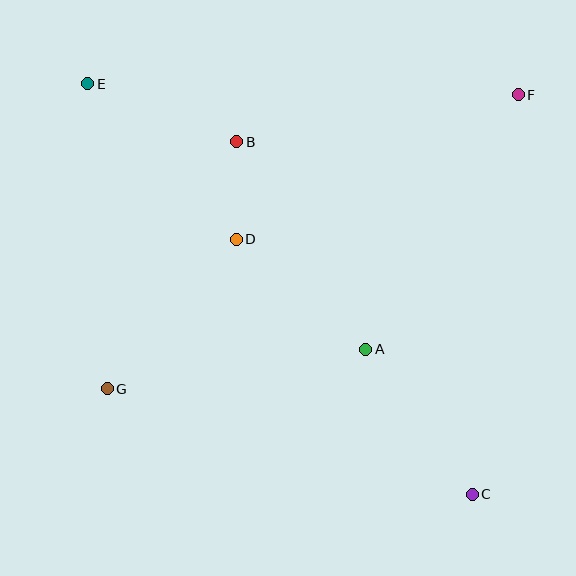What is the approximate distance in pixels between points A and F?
The distance between A and F is approximately 297 pixels.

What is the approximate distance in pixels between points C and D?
The distance between C and D is approximately 347 pixels.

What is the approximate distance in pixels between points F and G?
The distance between F and G is approximately 505 pixels.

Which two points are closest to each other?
Points B and D are closest to each other.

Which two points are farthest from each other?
Points C and E are farthest from each other.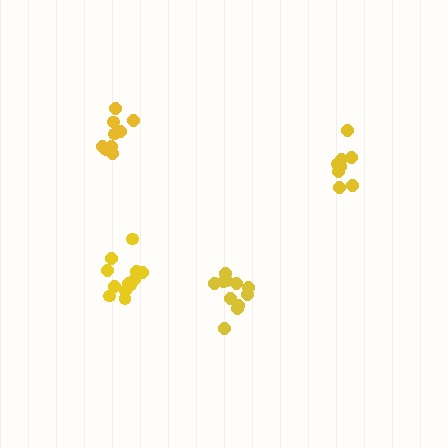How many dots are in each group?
Group 1: 8 dots, Group 2: 9 dots, Group 3: 12 dots, Group 4: 11 dots (40 total).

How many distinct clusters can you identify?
There are 4 distinct clusters.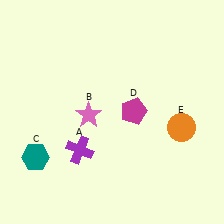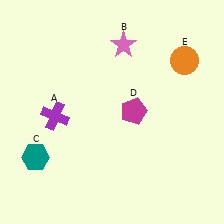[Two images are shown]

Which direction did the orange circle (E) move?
The orange circle (E) moved up.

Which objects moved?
The objects that moved are: the purple cross (A), the pink star (B), the orange circle (E).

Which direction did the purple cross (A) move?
The purple cross (A) moved up.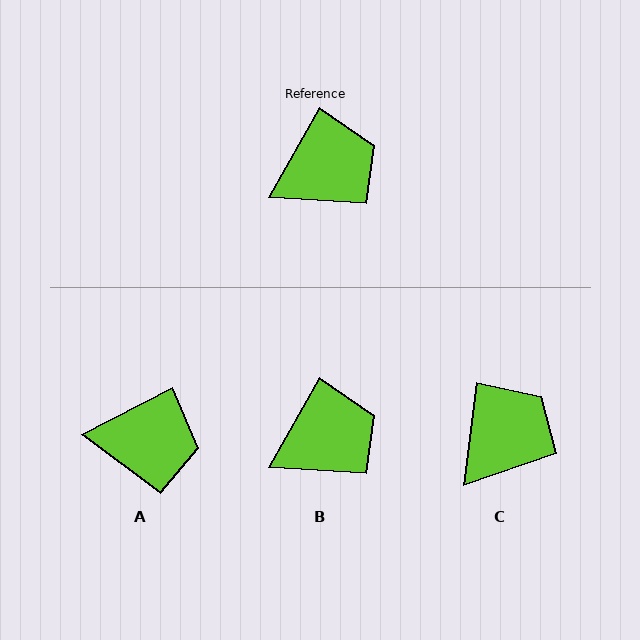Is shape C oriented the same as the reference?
No, it is off by about 23 degrees.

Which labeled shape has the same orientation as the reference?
B.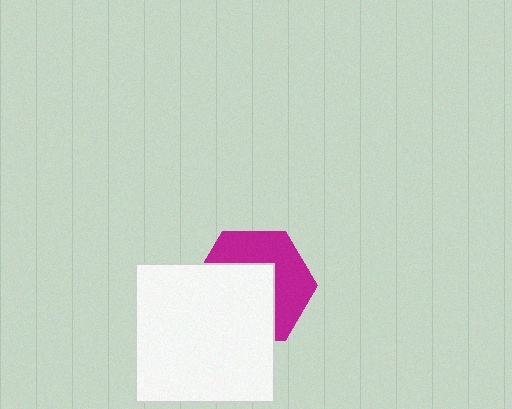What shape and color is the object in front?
The object in front is a white square.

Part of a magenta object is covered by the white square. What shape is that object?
It is a hexagon.